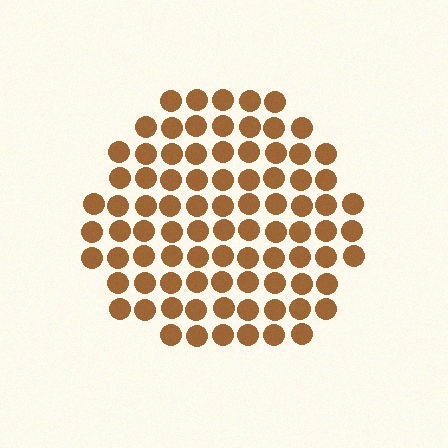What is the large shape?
The large shape is a circle.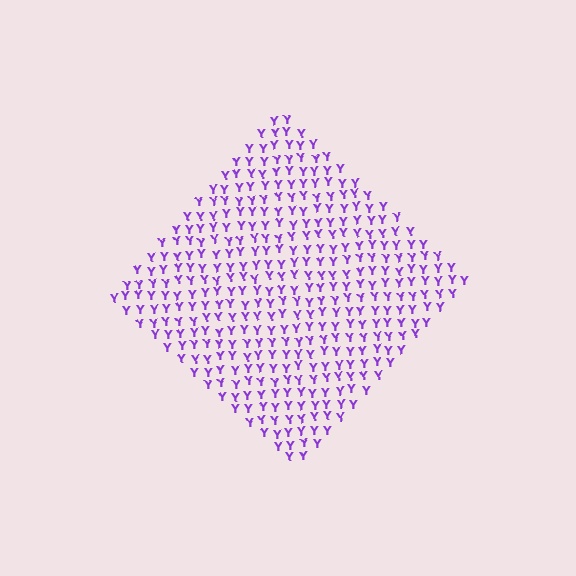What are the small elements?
The small elements are letter Y's.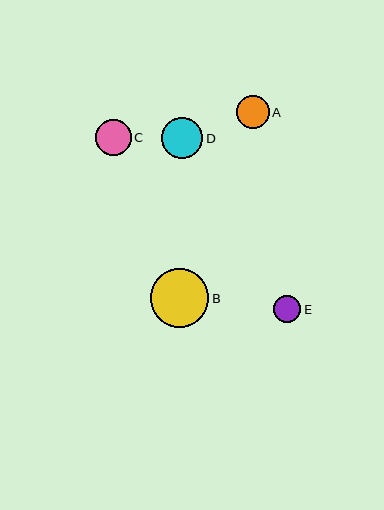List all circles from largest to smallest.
From largest to smallest: B, D, C, A, E.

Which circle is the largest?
Circle B is the largest with a size of approximately 58 pixels.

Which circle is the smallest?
Circle E is the smallest with a size of approximately 27 pixels.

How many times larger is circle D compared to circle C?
Circle D is approximately 1.2 times the size of circle C.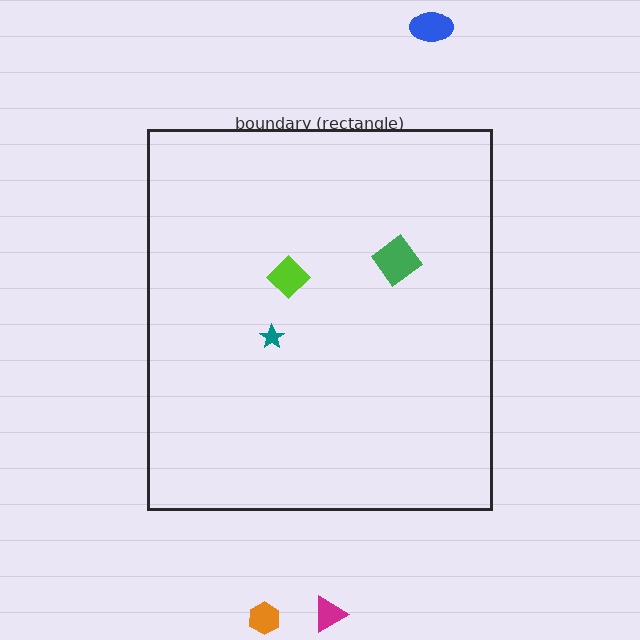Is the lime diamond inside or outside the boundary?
Inside.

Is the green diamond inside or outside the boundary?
Inside.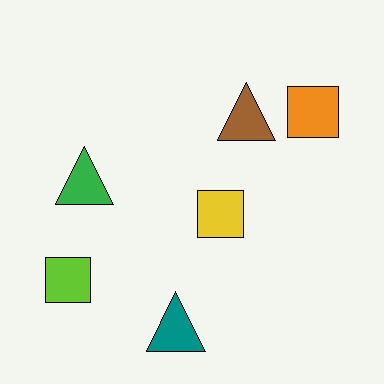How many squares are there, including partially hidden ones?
There are 3 squares.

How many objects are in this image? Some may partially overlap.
There are 6 objects.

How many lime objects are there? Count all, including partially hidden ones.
There is 1 lime object.